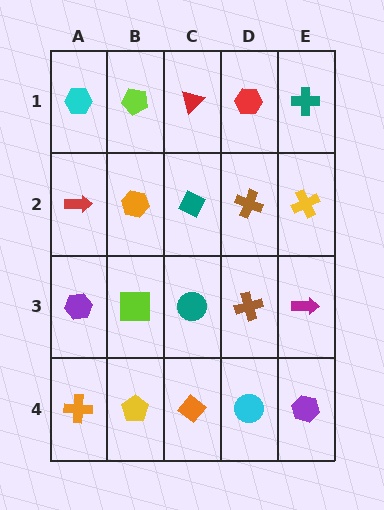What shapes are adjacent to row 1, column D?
A brown cross (row 2, column D), a red triangle (row 1, column C), a teal cross (row 1, column E).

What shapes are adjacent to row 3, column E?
A yellow cross (row 2, column E), a purple hexagon (row 4, column E), a brown cross (row 3, column D).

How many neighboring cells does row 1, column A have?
2.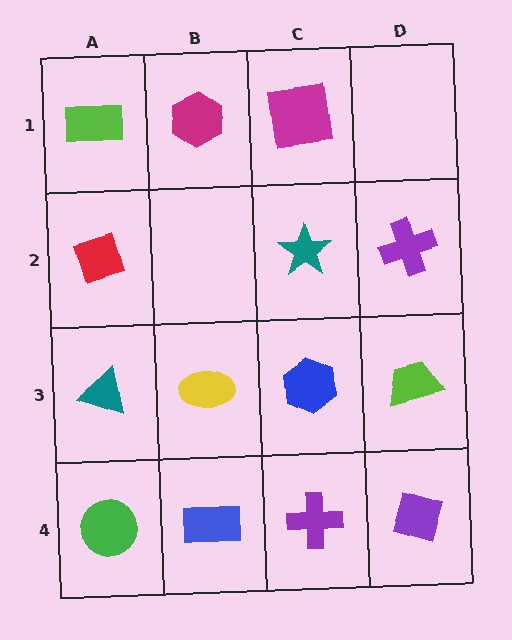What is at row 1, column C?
A magenta square.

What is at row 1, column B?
A magenta hexagon.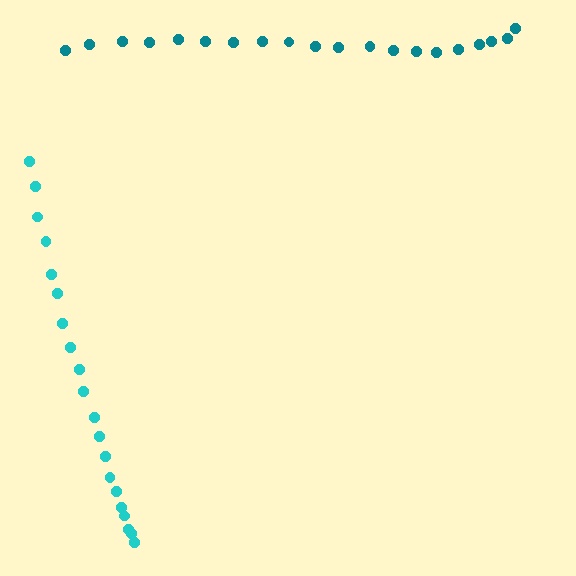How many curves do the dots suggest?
There are 2 distinct paths.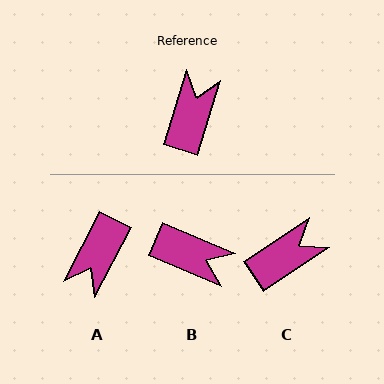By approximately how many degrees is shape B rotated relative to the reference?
Approximately 95 degrees clockwise.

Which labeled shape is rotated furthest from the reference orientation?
A, about 170 degrees away.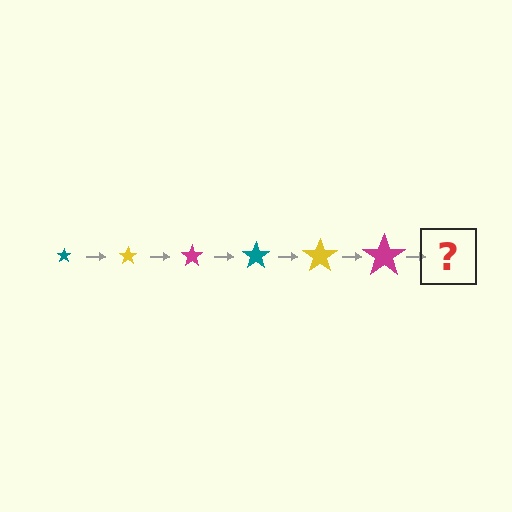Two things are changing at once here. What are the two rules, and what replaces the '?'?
The two rules are that the star grows larger each step and the color cycles through teal, yellow, and magenta. The '?' should be a teal star, larger than the previous one.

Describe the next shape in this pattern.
It should be a teal star, larger than the previous one.